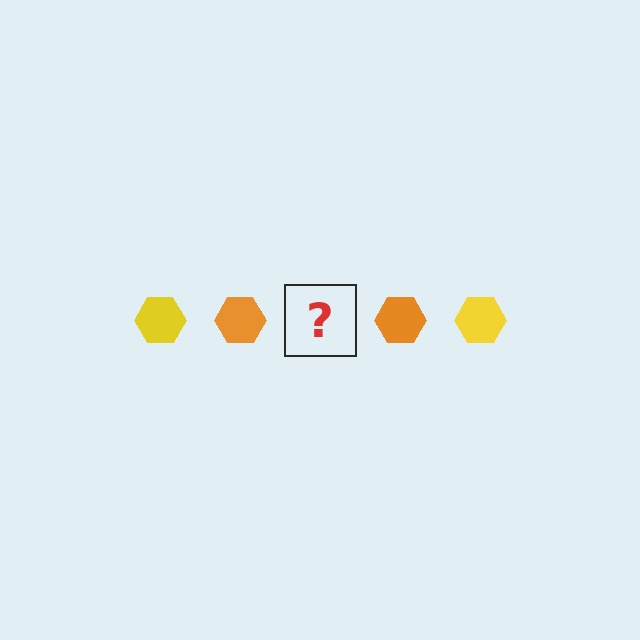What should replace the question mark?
The question mark should be replaced with a yellow hexagon.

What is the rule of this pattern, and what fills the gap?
The rule is that the pattern cycles through yellow, orange hexagons. The gap should be filled with a yellow hexagon.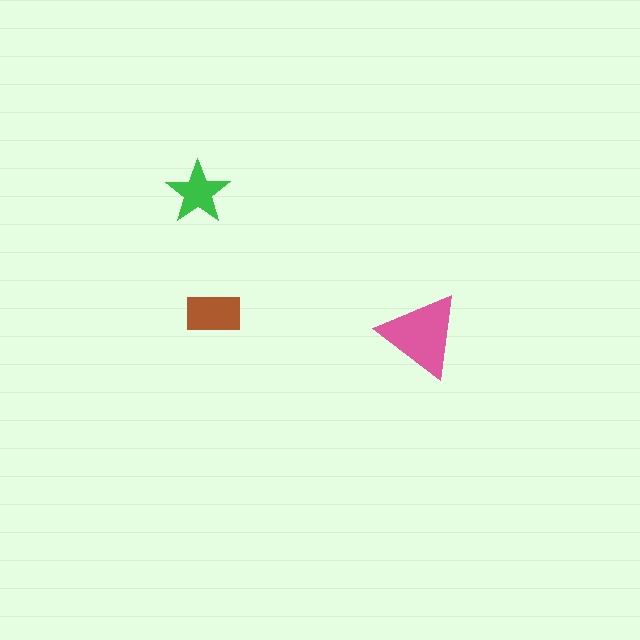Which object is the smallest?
The green star.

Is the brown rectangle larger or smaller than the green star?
Larger.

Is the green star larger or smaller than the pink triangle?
Smaller.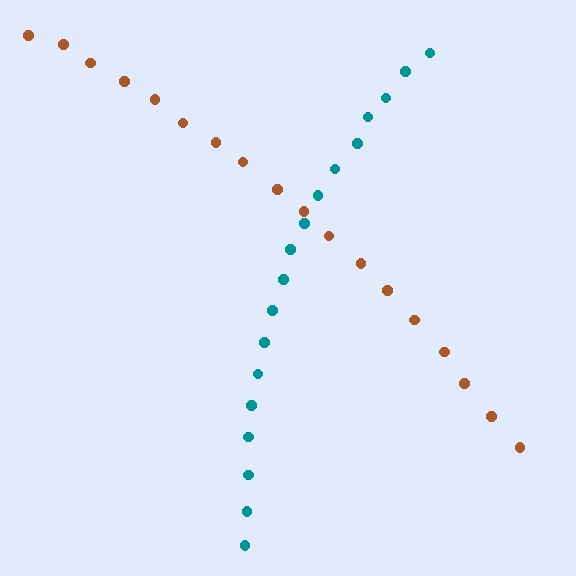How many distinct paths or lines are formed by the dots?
There are 2 distinct paths.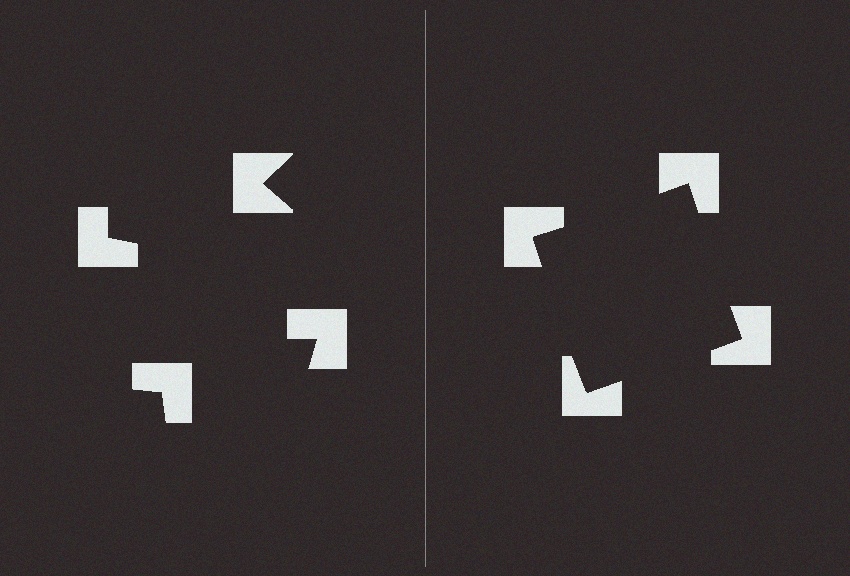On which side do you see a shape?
An illusory square appears on the right side. On the left side the wedge cuts are rotated, so no coherent shape forms.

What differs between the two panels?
The notched squares are positioned identically on both sides; only the wedge orientations differ. On the right they align to a square; on the left they are misaligned.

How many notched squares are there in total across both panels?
8 — 4 on each side.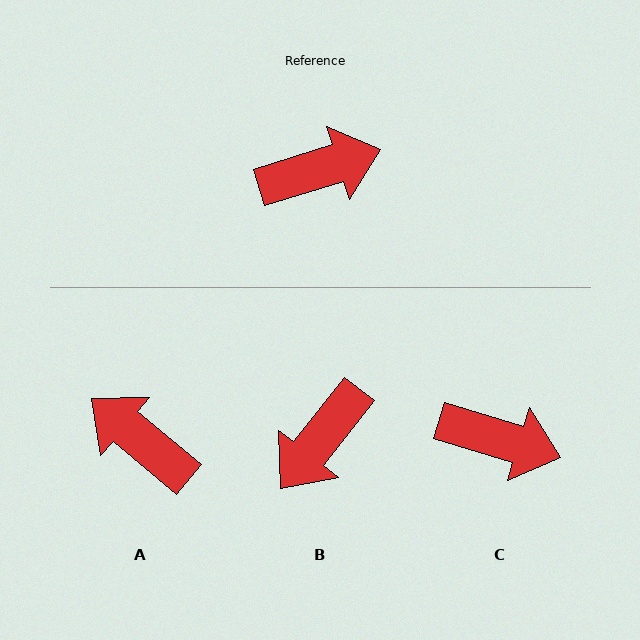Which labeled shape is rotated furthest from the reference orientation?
B, about 146 degrees away.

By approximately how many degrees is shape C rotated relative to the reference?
Approximately 34 degrees clockwise.